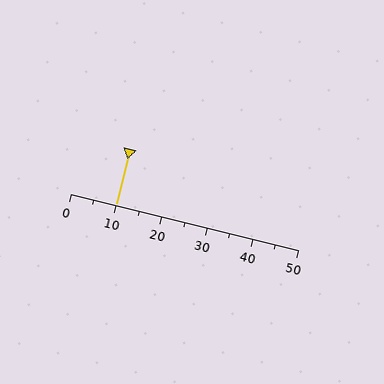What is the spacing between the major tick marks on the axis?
The major ticks are spaced 10 apart.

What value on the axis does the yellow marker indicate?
The marker indicates approximately 10.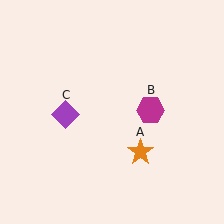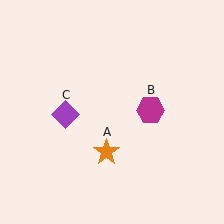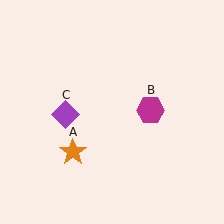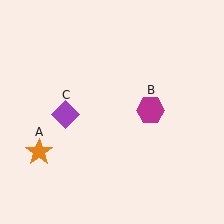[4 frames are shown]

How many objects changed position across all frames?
1 object changed position: orange star (object A).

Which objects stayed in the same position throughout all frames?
Magenta hexagon (object B) and purple diamond (object C) remained stationary.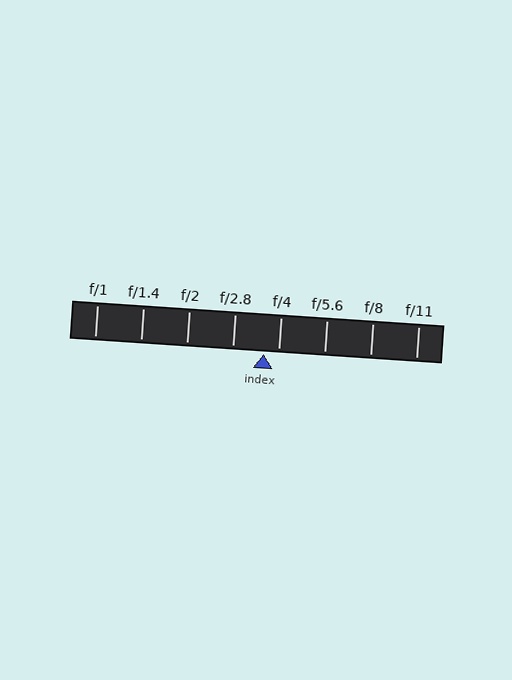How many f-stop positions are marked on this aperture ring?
There are 8 f-stop positions marked.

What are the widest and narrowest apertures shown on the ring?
The widest aperture shown is f/1 and the narrowest is f/11.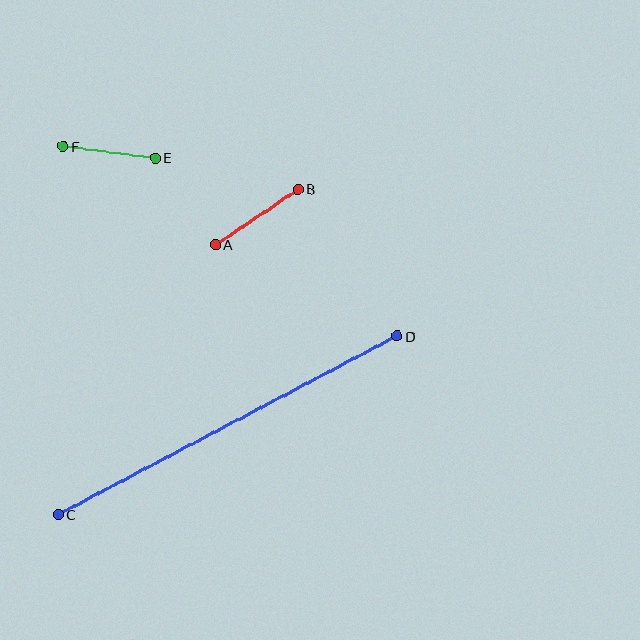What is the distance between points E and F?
The distance is approximately 93 pixels.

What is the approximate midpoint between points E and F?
The midpoint is at approximately (109, 152) pixels.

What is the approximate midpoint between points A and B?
The midpoint is at approximately (257, 217) pixels.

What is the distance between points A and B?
The distance is approximately 99 pixels.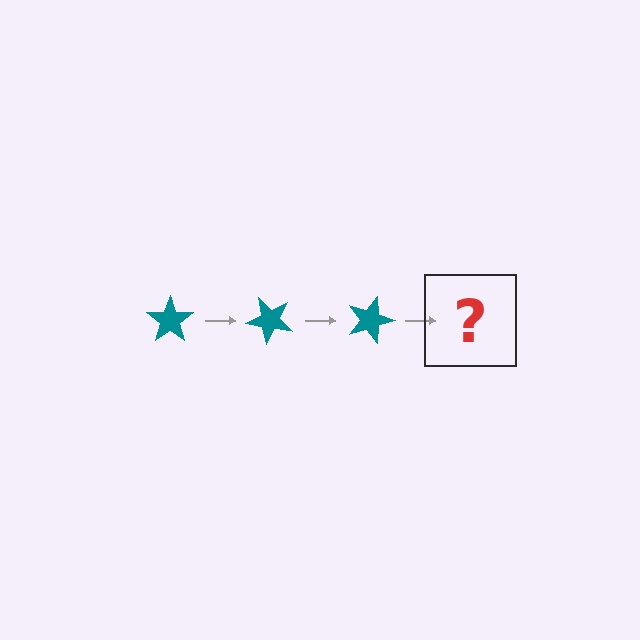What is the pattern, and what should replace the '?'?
The pattern is that the star rotates 45 degrees each step. The '?' should be a teal star rotated 135 degrees.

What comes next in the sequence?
The next element should be a teal star rotated 135 degrees.